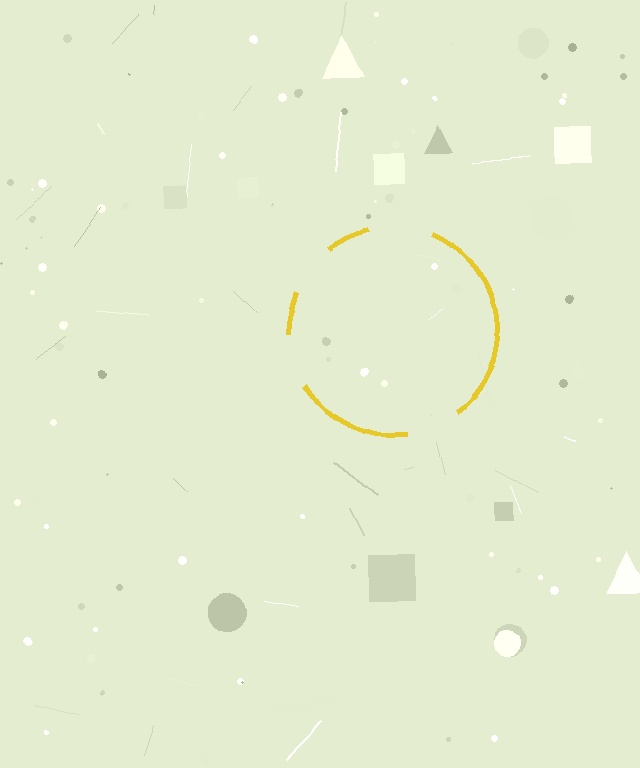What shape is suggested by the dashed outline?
The dashed outline suggests a circle.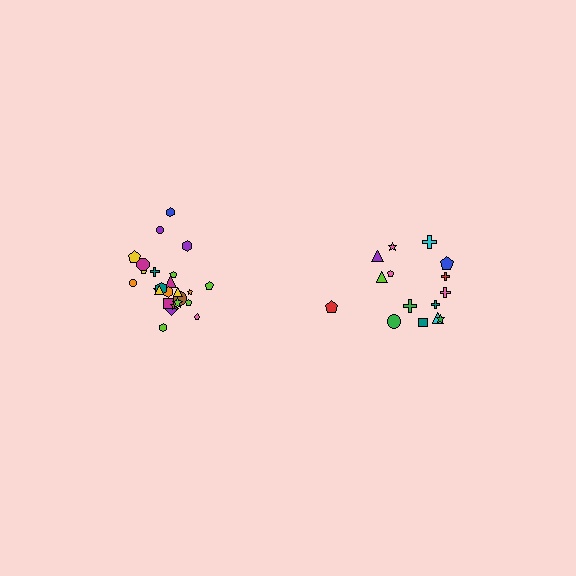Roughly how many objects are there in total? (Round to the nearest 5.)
Roughly 40 objects in total.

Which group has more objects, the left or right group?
The left group.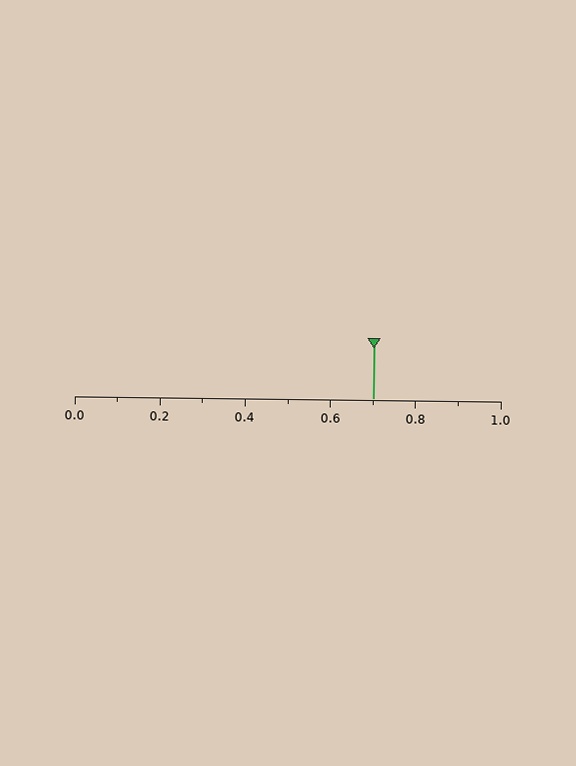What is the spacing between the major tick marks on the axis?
The major ticks are spaced 0.2 apart.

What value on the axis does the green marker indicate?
The marker indicates approximately 0.7.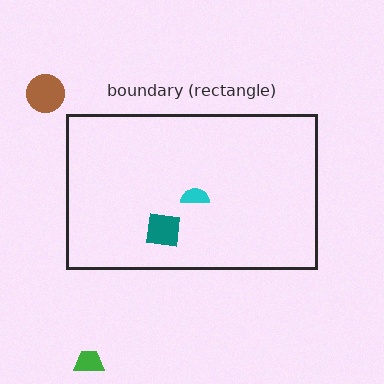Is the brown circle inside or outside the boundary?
Outside.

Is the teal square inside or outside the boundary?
Inside.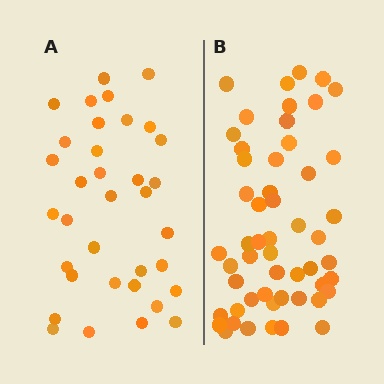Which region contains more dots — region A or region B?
Region B (the right region) has more dots.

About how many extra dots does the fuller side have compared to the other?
Region B has approximately 20 more dots than region A.